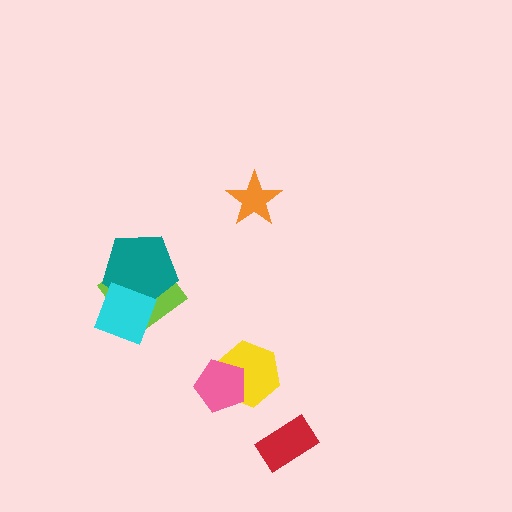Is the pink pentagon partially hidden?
No, no other shape covers it.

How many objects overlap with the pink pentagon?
1 object overlaps with the pink pentagon.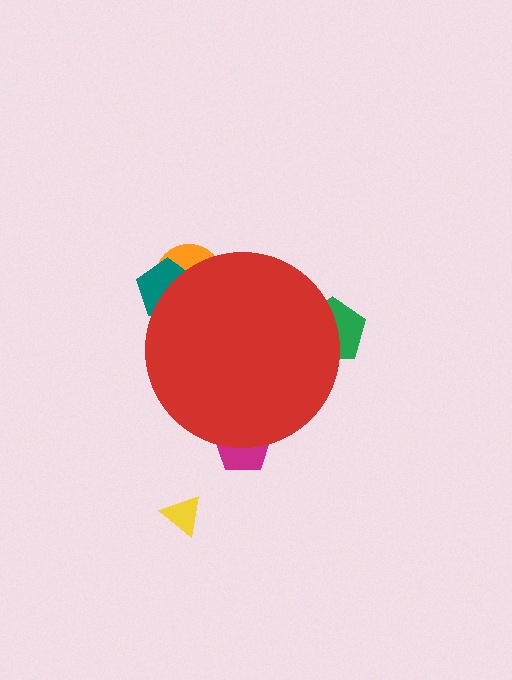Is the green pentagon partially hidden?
Yes, the green pentagon is partially hidden behind the red circle.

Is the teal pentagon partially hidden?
Yes, the teal pentagon is partially hidden behind the red circle.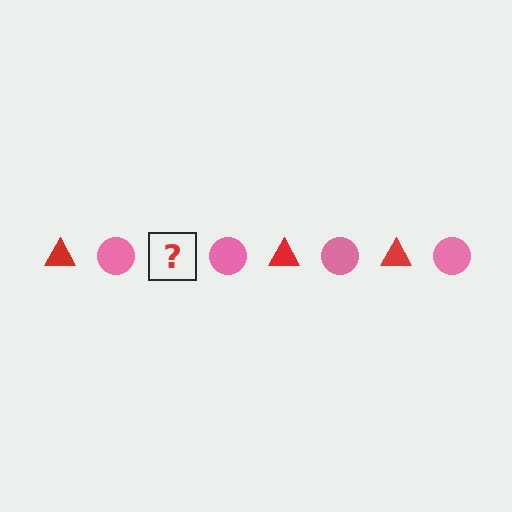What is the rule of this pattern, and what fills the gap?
The rule is that the pattern alternates between red triangle and pink circle. The gap should be filled with a red triangle.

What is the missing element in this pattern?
The missing element is a red triangle.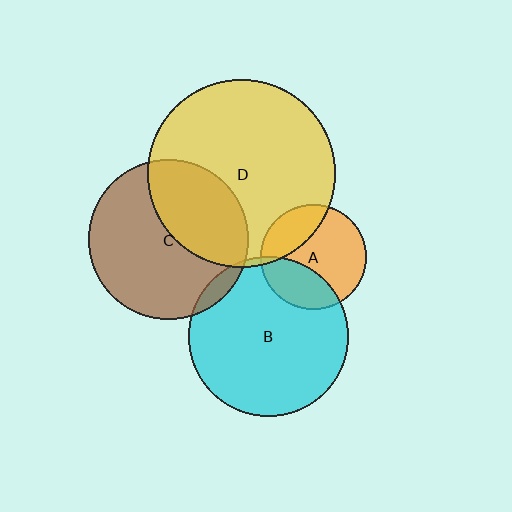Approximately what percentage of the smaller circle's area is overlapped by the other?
Approximately 5%.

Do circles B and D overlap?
Yes.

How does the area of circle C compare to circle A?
Approximately 2.3 times.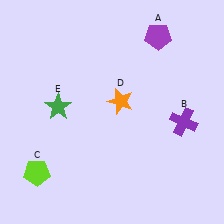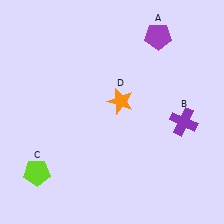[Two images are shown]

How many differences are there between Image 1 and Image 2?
There is 1 difference between the two images.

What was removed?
The green star (E) was removed in Image 2.